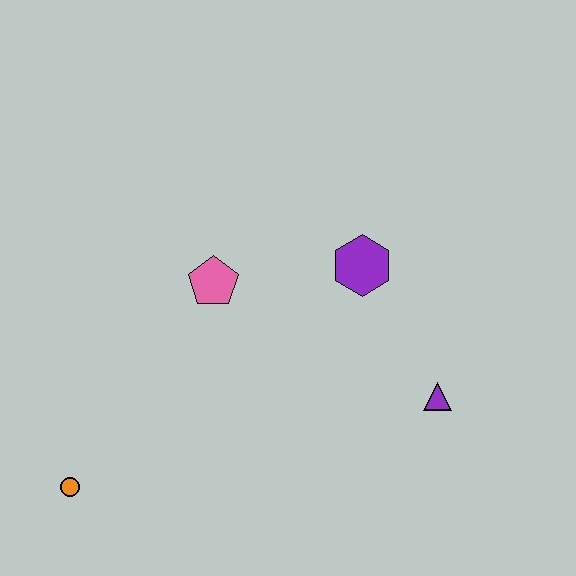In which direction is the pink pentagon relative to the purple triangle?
The pink pentagon is to the left of the purple triangle.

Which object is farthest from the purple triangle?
The orange circle is farthest from the purple triangle.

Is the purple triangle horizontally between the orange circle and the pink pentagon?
No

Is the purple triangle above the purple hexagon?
No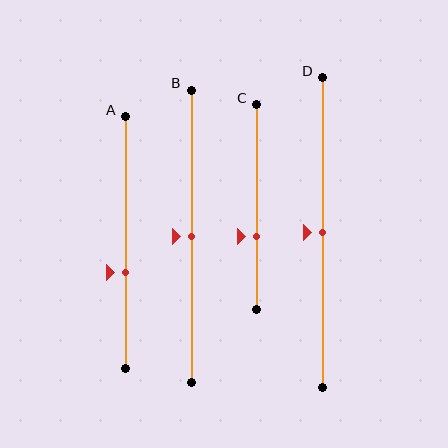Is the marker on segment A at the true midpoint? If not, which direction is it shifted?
No, the marker on segment A is shifted downward by about 12% of the segment length.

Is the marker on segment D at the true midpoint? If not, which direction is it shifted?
Yes, the marker on segment D is at the true midpoint.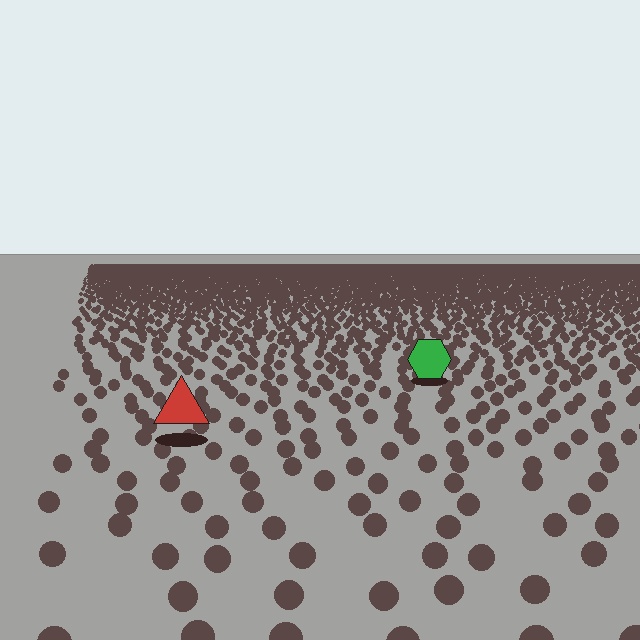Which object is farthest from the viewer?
The green hexagon is farthest from the viewer. It appears smaller and the ground texture around it is denser.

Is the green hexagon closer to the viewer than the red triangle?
No. The red triangle is closer — you can tell from the texture gradient: the ground texture is coarser near it.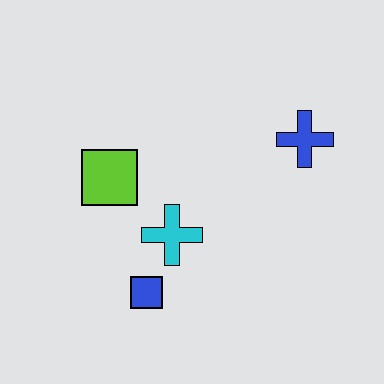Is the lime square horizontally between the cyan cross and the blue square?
No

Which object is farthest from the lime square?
The blue cross is farthest from the lime square.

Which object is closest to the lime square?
The cyan cross is closest to the lime square.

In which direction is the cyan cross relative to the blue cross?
The cyan cross is to the left of the blue cross.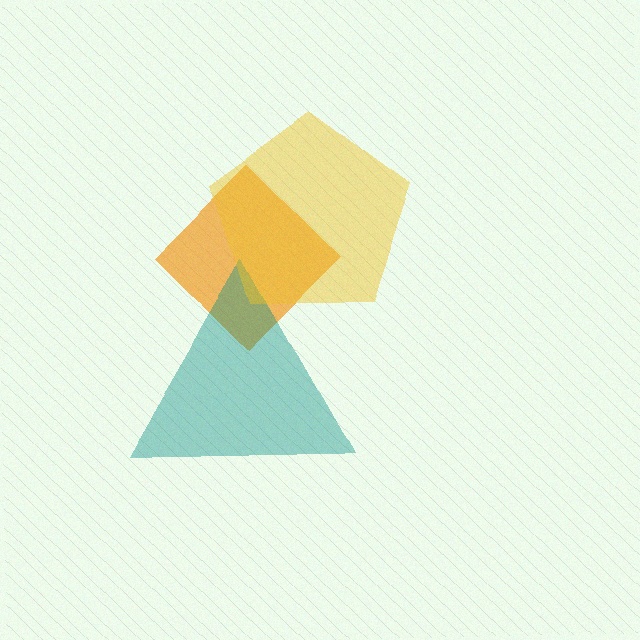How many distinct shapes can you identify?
There are 3 distinct shapes: an orange diamond, a teal triangle, a yellow pentagon.